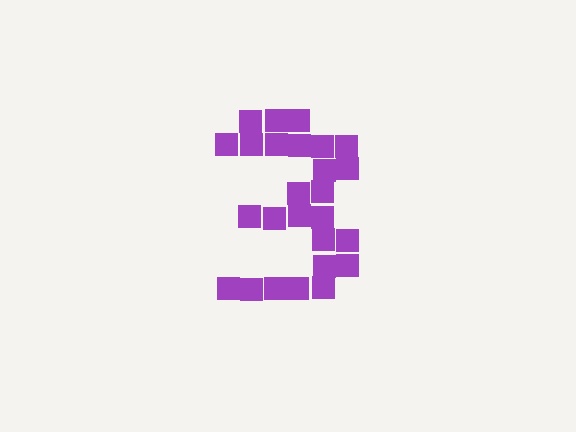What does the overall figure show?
The overall figure shows the digit 3.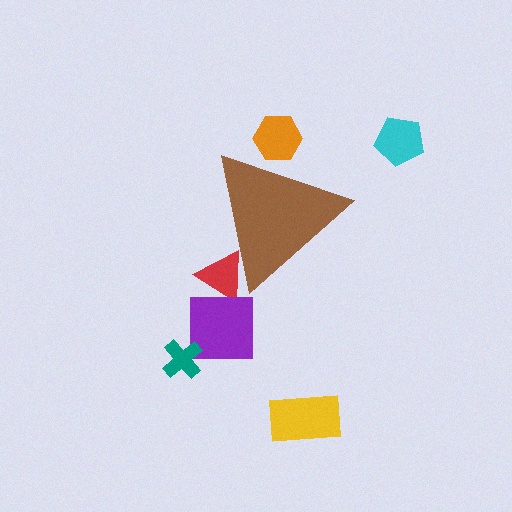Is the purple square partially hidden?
No, the purple square is fully visible.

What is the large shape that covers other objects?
A brown triangle.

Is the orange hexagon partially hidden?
Yes, the orange hexagon is partially hidden behind the brown triangle.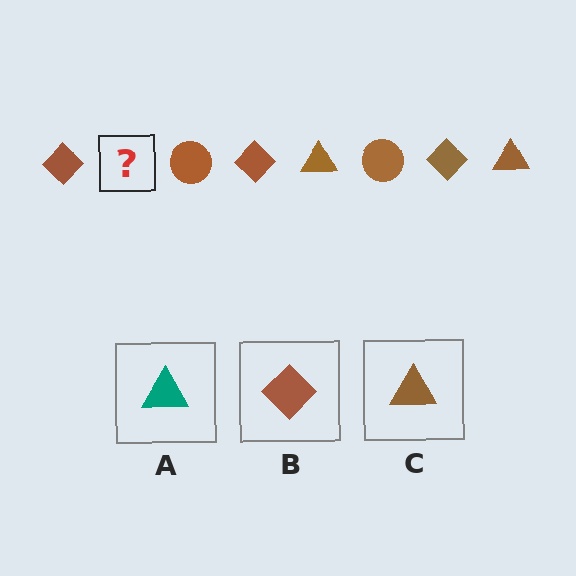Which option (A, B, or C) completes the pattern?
C.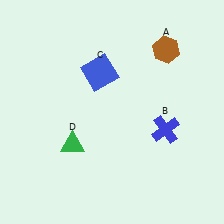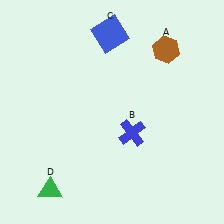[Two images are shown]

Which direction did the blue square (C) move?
The blue square (C) moved up.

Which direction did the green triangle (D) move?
The green triangle (D) moved down.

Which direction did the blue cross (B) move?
The blue cross (B) moved left.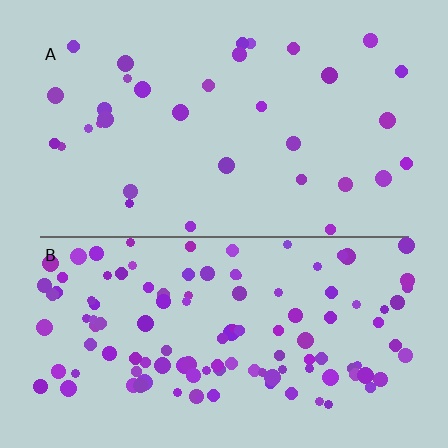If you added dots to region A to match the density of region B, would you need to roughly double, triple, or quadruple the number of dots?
Approximately triple.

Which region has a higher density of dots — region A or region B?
B (the bottom).